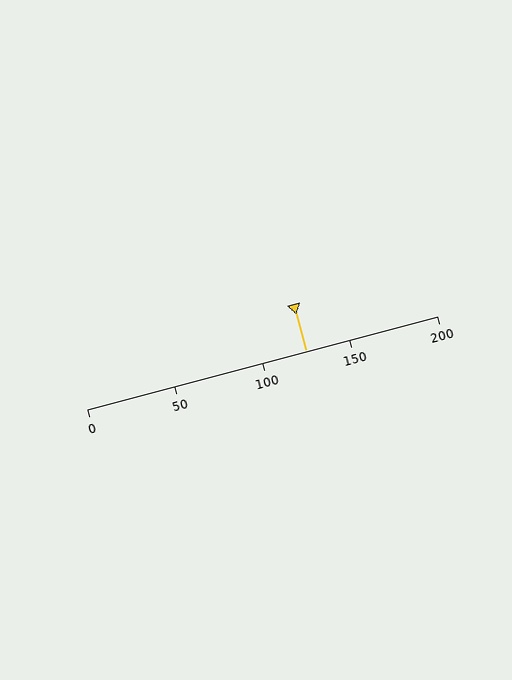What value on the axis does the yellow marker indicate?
The marker indicates approximately 125.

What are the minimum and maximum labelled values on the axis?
The axis runs from 0 to 200.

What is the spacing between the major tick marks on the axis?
The major ticks are spaced 50 apart.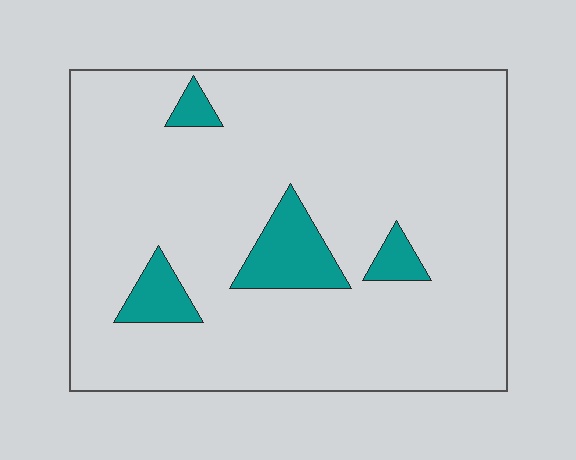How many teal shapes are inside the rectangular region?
4.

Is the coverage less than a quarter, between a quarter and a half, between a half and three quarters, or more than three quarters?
Less than a quarter.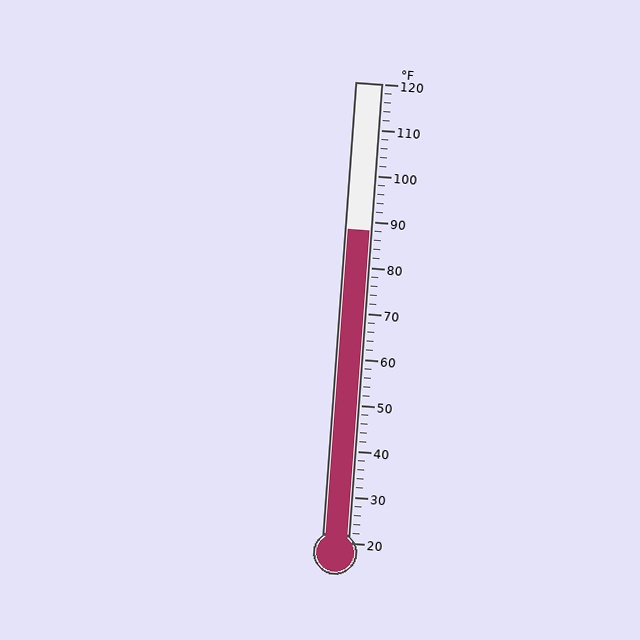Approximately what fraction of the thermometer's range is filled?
The thermometer is filled to approximately 70% of its range.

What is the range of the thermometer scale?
The thermometer scale ranges from 20°F to 120°F.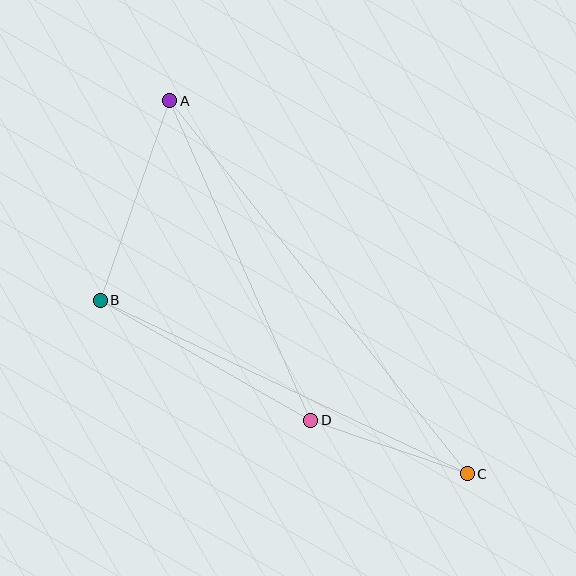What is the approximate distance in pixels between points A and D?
The distance between A and D is approximately 349 pixels.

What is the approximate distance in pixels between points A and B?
The distance between A and B is approximately 211 pixels.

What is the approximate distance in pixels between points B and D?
The distance between B and D is approximately 242 pixels.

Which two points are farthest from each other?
Points A and C are farthest from each other.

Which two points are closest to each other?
Points C and D are closest to each other.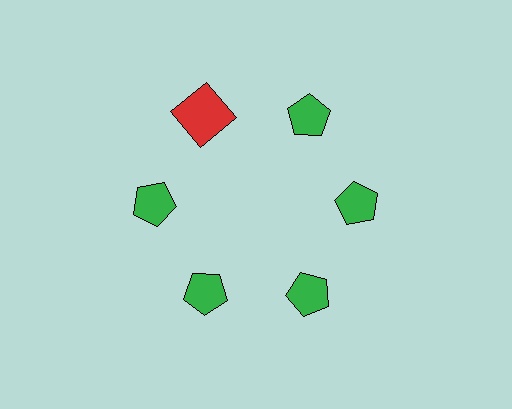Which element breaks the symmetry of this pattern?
The red square at roughly the 11 o'clock position breaks the symmetry. All other shapes are green pentagons.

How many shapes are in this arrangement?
There are 6 shapes arranged in a ring pattern.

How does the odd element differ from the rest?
It differs in both color (red instead of green) and shape (square instead of pentagon).